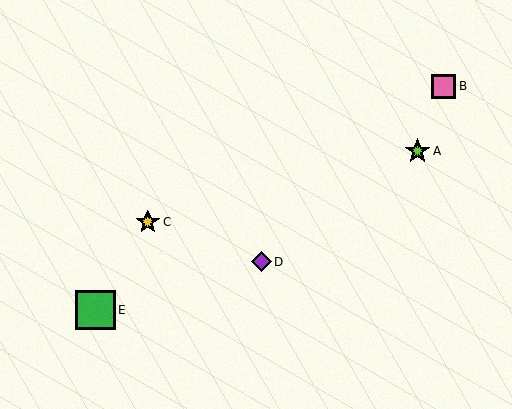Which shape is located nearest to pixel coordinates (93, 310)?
The green square (labeled E) at (95, 310) is nearest to that location.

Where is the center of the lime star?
The center of the lime star is at (417, 151).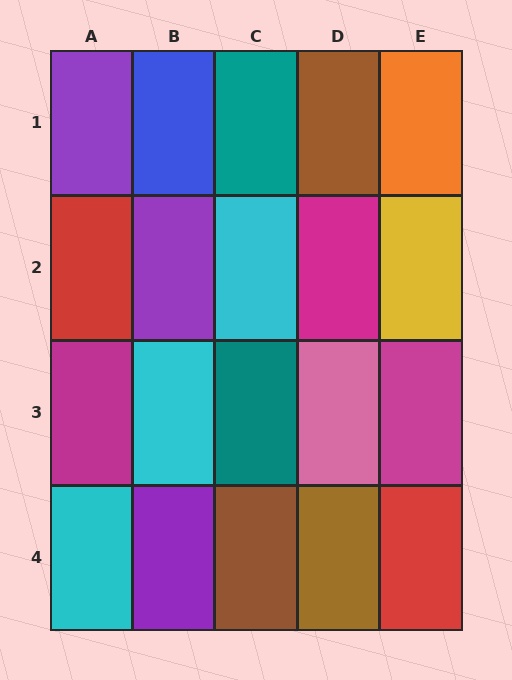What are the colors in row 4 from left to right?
Cyan, purple, brown, brown, red.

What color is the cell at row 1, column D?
Brown.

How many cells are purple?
3 cells are purple.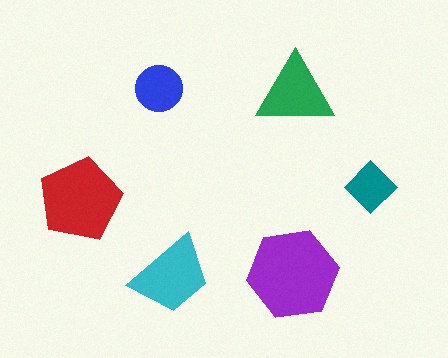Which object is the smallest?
The teal diamond.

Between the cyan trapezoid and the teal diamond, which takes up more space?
The cyan trapezoid.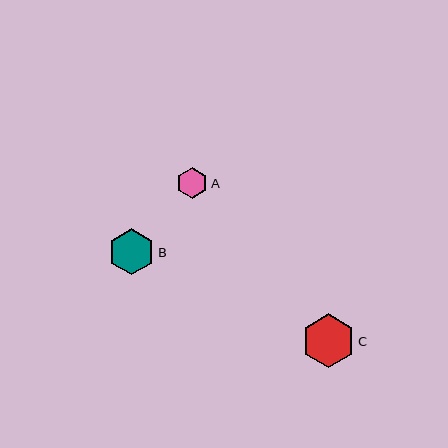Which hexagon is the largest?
Hexagon C is the largest with a size of approximately 54 pixels.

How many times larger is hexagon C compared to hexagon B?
Hexagon C is approximately 1.2 times the size of hexagon B.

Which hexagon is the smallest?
Hexagon A is the smallest with a size of approximately 31 pixels.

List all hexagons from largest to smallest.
From largest to smallest: C, B, A.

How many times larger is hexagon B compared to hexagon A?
Hexagon B is approximately 1.5 times the size of hexagon A.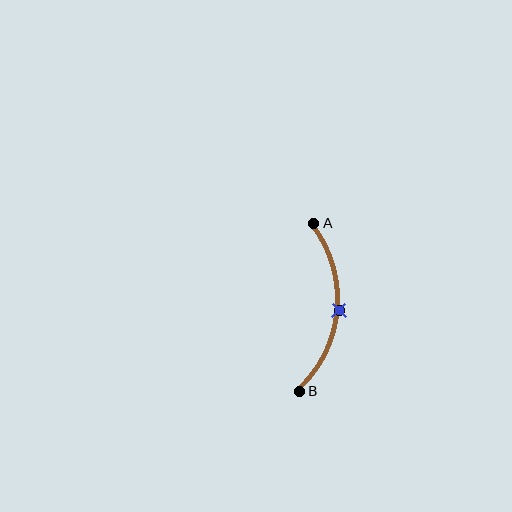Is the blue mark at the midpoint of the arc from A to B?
Yes. The blue mark lies on the arc at equal arc-length from both A and B — it is the arc midpoint.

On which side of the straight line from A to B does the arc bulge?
The arc bulges to the right of the straight line connecting A and B.